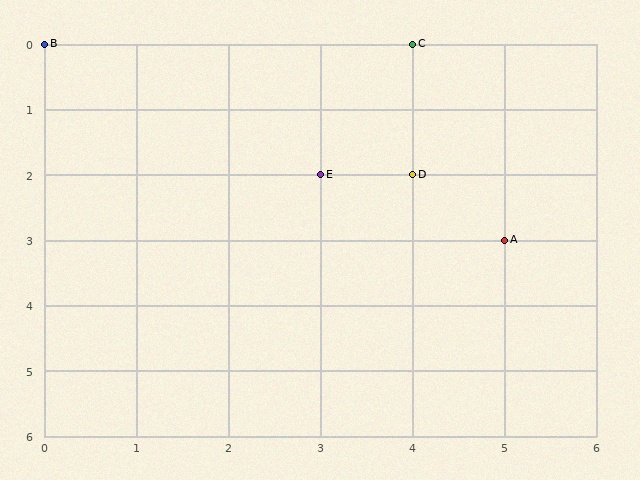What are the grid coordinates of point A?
Point A is at grid coordinates (5, 3).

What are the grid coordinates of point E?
Point E is at grid coordinates (3, 2).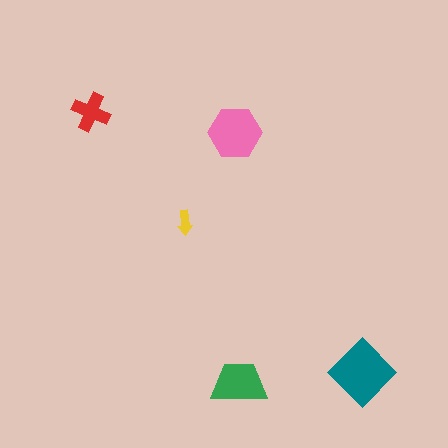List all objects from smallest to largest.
The yellow arrow, the red cross, the green trapezoid, the pink hexagon, the teal diamond.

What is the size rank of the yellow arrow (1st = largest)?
5th.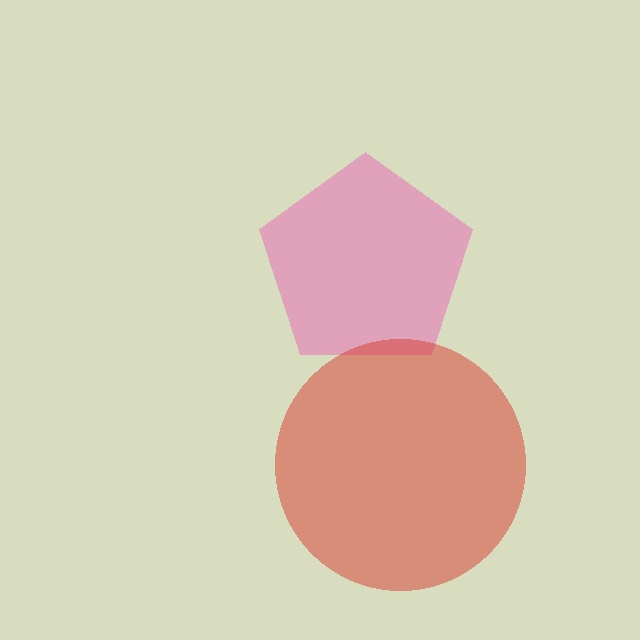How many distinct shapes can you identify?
There are 2 distinct shapes: a pink pentagon, a red circle.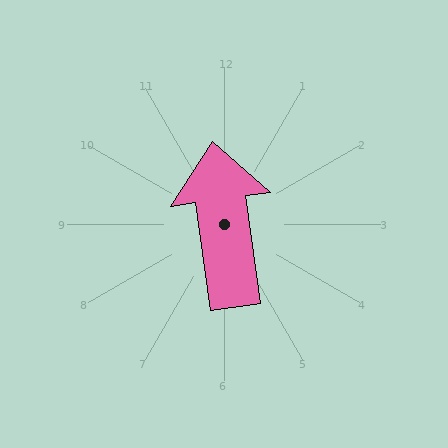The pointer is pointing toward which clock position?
Roughly 12 o'clock.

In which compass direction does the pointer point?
North.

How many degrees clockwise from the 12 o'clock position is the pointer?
Approximately 352 degrees.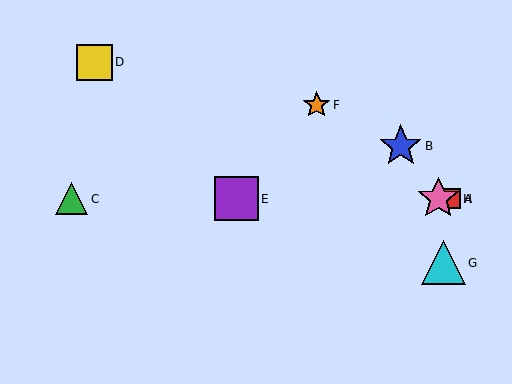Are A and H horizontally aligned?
Yes, both are at y≈199.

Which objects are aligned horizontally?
Objects A, C, E, H are aligned horizontally.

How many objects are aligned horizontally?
4 objects (A, C, E, H) are aligned horizontally.